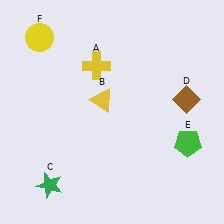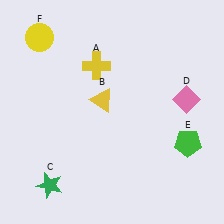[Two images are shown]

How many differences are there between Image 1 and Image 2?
There is 1 difference between the two images.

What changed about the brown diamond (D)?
In Image 1, D is brown. In Image 2, it changed to pink.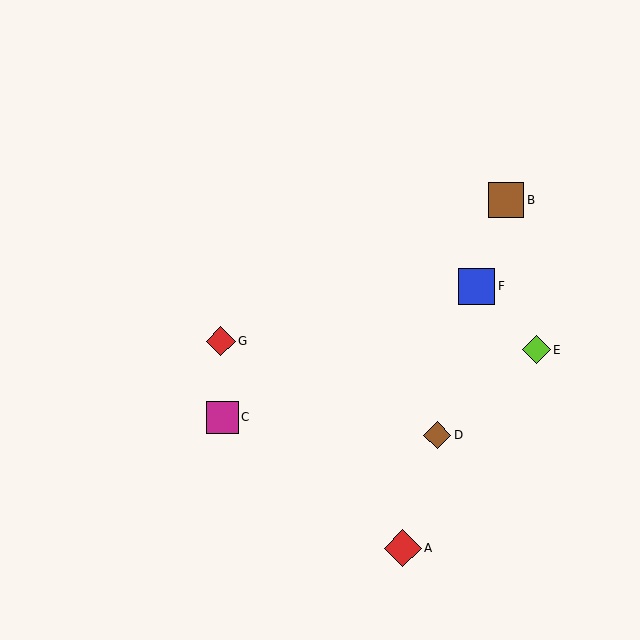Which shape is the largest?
The red diamond (labeled A) is the largest.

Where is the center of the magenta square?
The center of the magenta square is at (222, 417).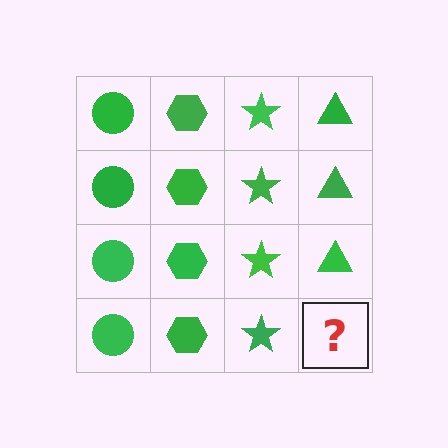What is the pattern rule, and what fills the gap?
The rule is that each column has a consistent shape. The gap should be filled with a green triangle.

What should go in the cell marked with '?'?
The missing cell should contain a green triangle.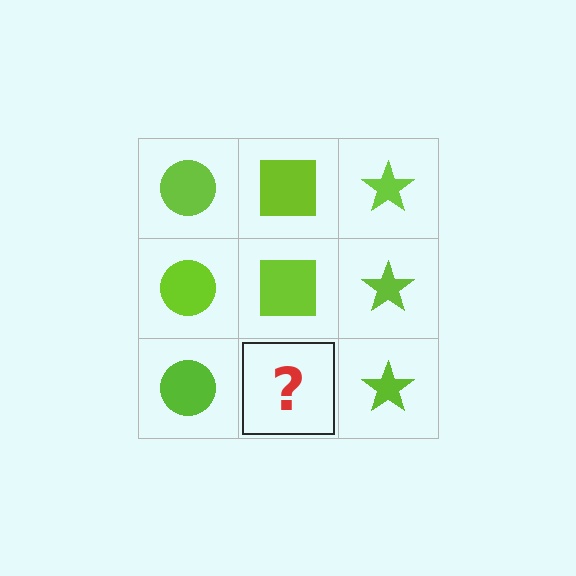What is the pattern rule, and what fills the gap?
The rule is that each column has a consistent shape. The gap should be filled with a lime square.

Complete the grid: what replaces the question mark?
The question mark should be replaced with a lime square.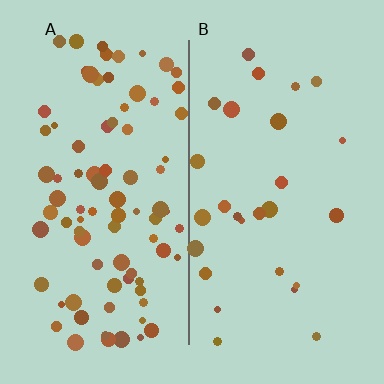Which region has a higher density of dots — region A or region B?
A (the left).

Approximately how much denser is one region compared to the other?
Approximately 3.1× — region A over region B.